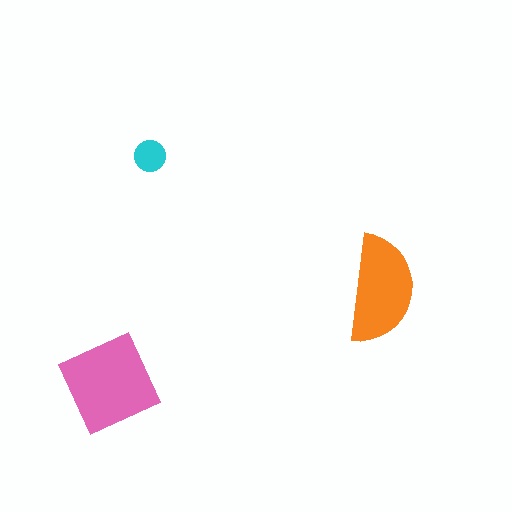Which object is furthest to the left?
The pink square is leftmost.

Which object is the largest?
The pink square.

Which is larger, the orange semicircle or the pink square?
The pink square.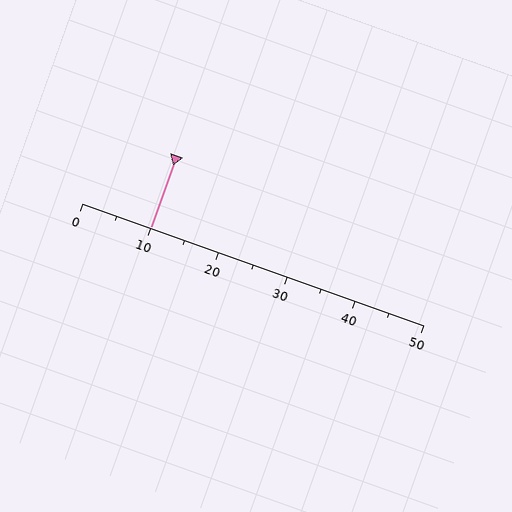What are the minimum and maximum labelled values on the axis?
The axis runs from 0 to 50.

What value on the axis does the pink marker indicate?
The marker indicates approximately 10.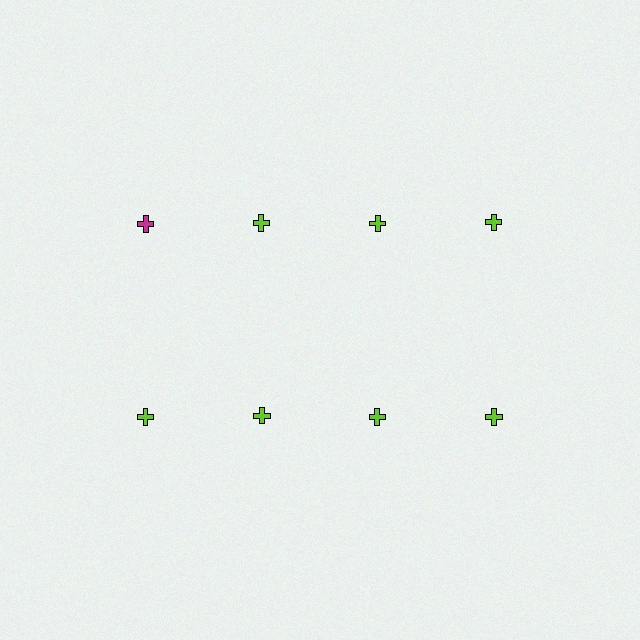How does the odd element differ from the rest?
It has a different color: magenta instead of lime.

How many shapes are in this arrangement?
There are 8 shapes arranged in a grid pattern.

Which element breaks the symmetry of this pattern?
The magenta cross in the top row, leftmost column breaks the symmetry. All other shapes are lime crosses.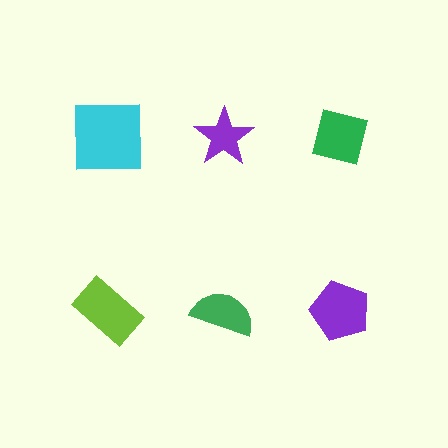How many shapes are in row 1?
3 shapes.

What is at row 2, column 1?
A lime rectangle.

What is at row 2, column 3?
A purple pentagon.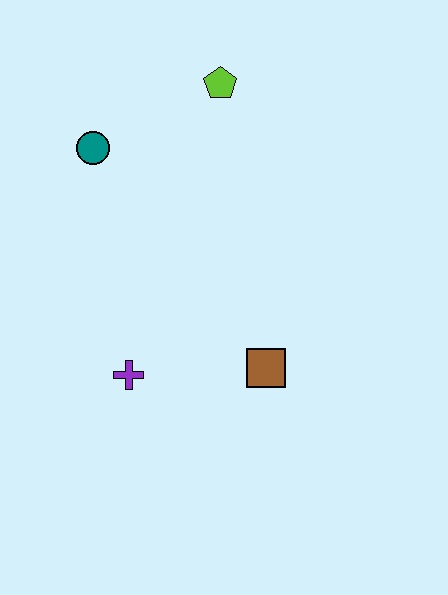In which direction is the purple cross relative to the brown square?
The purple cross is to the left of the brown square.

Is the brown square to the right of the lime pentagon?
Yes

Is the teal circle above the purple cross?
Yes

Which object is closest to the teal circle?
The lime pentagon is closest to the teal circle.